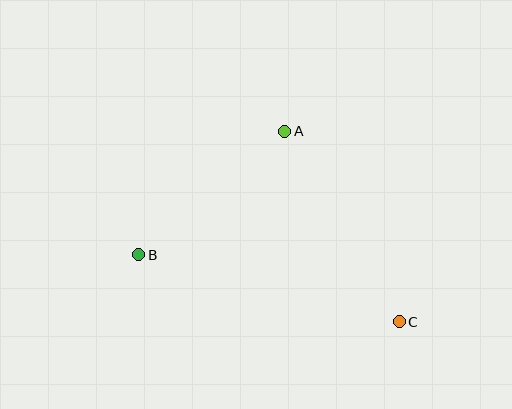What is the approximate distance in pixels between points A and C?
The distance between A and C is approximately 222 pixels.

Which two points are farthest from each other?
Points B and C are farthest from each other.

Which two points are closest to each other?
Points A and B are closest to each other.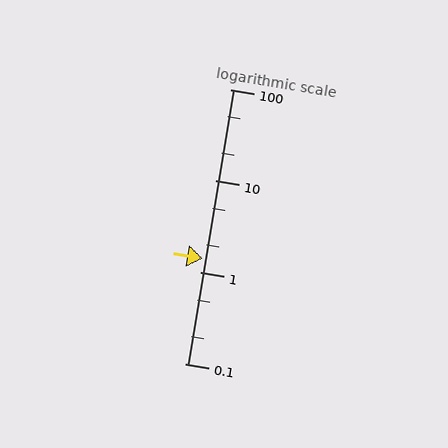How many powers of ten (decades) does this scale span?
The scale spans 3 decades, from 0.1 to 100.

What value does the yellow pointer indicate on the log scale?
The pointer indicates approximately 1.4.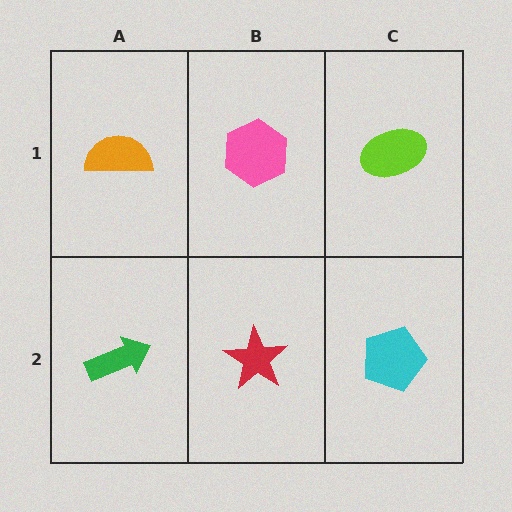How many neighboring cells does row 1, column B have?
3.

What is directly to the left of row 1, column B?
An orange semicircle.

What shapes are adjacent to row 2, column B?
A pink hexagon (row 1, column B), a green arrow (row 2, column A), a cyan pentagon (row 2, column C).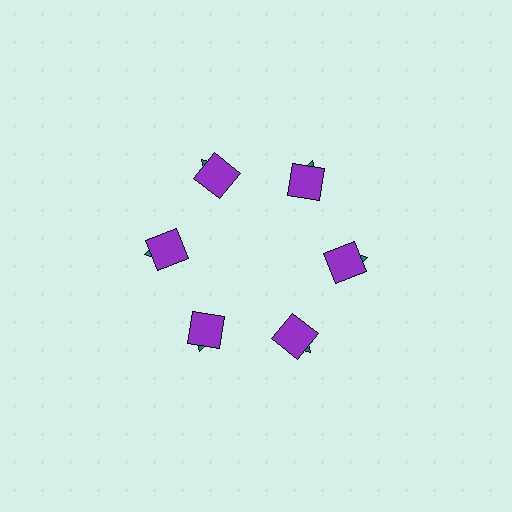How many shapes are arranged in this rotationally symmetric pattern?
There are 12 shapes, arranged in 6 groups of 2.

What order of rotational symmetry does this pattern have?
This pattern has 6-fold rotational symmetry.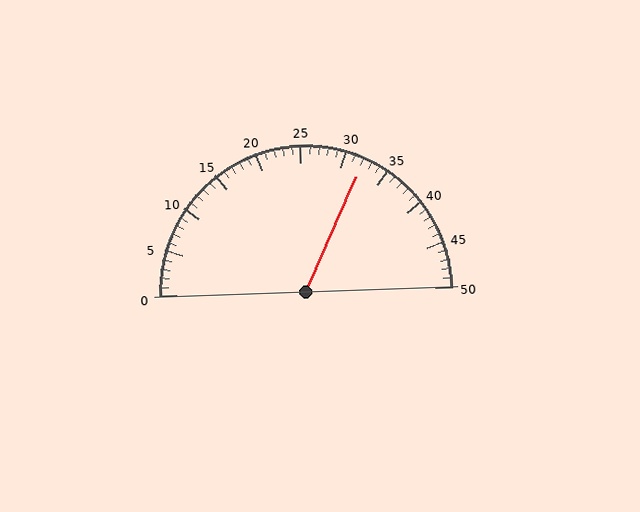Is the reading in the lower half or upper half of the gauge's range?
The reading is in the upper half of the range (0 to 50).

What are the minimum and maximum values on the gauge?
The gauge ranges from 0 to 50.